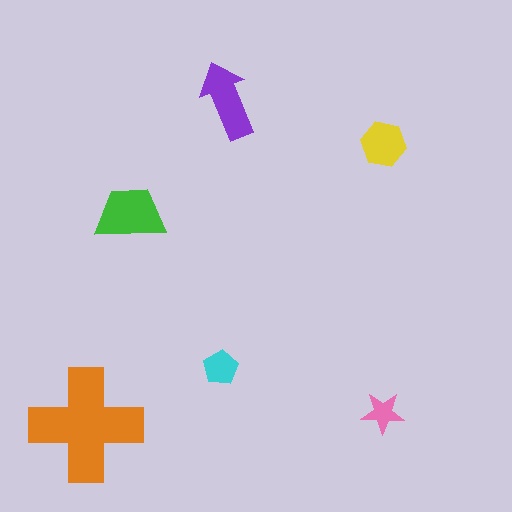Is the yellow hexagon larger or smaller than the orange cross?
Smaller.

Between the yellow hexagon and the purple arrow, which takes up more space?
The purple arrow.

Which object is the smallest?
The pink star.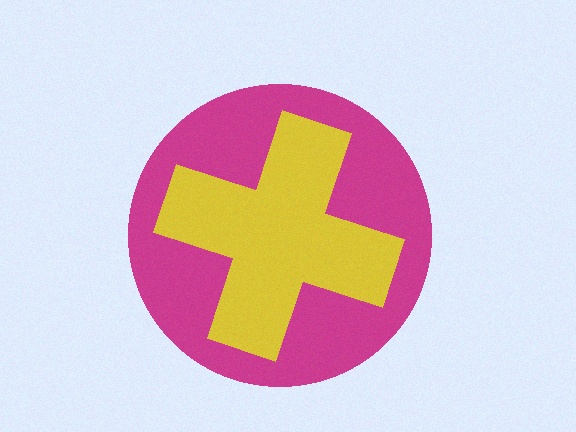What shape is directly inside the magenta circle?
The yellow cross.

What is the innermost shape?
The yellow cross.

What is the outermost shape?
The magenta circle.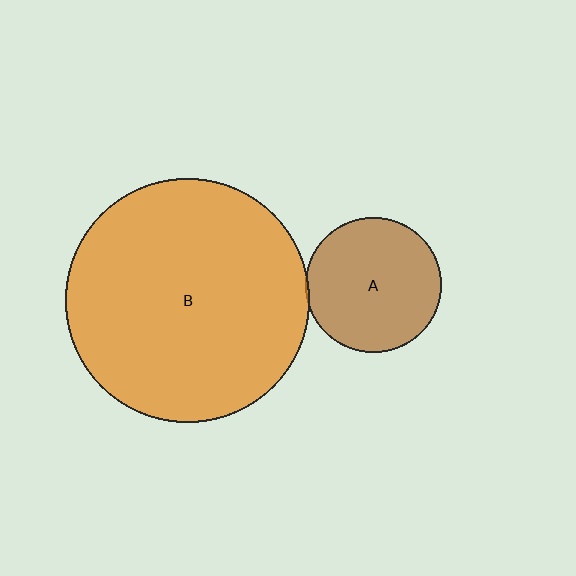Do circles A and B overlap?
Yes.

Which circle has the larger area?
Circle B (orange).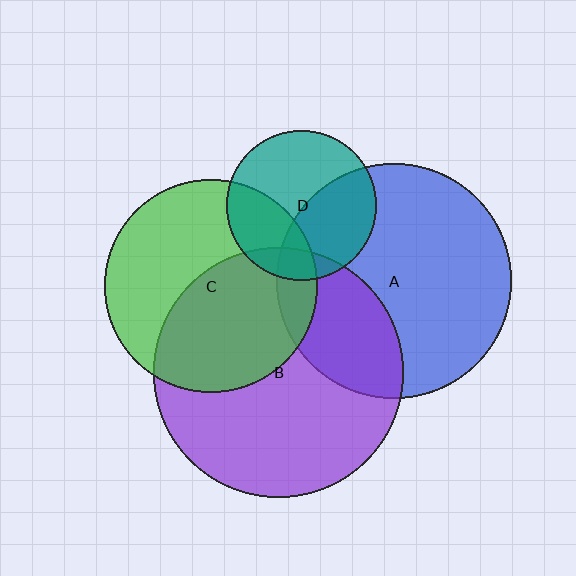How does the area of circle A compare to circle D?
Approximately 2.5 times.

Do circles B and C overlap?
Yes.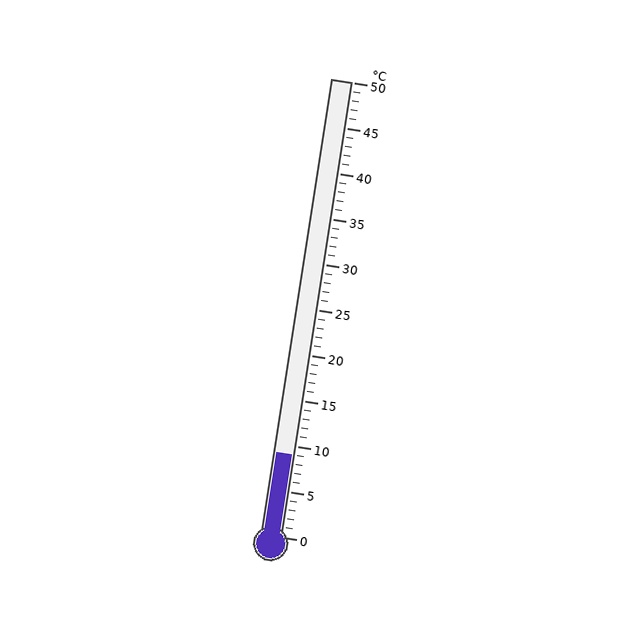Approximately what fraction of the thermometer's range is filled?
The thermometer is filled to approximately 20% of its range.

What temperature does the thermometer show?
The thermometer shows approximately 9°C.